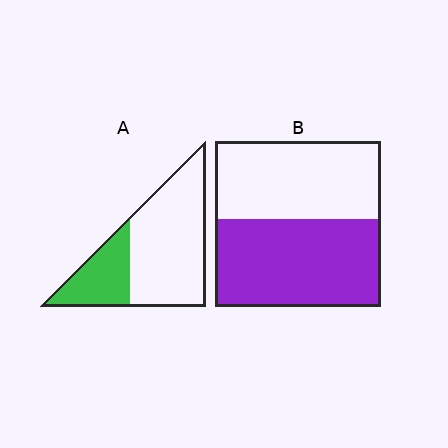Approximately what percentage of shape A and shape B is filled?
A is approximately 30% and B is approximately 55%.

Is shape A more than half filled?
No.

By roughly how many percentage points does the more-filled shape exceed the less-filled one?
By roughly 25 percentage points (B over A).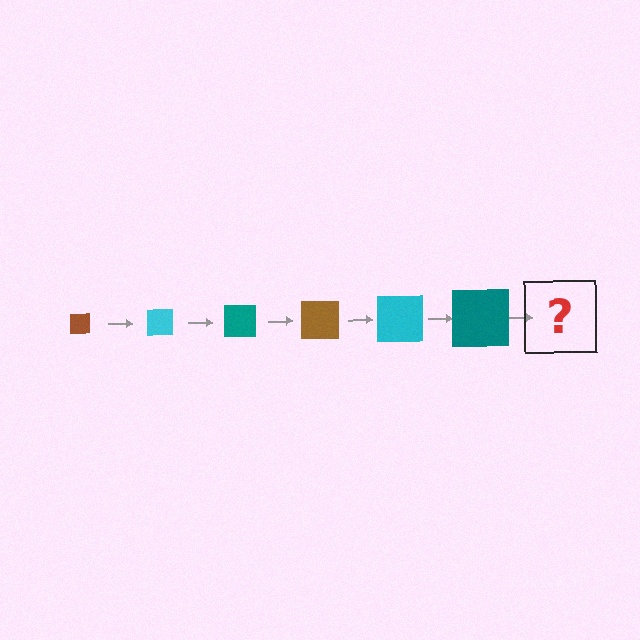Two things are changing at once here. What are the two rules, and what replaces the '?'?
The two rules are that the square grows larger each step and the color cycles through brown, cyan, and teal. The '?' should be a brown square, larger than the previous one.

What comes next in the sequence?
The next element should be a brown square, larger than the previous one.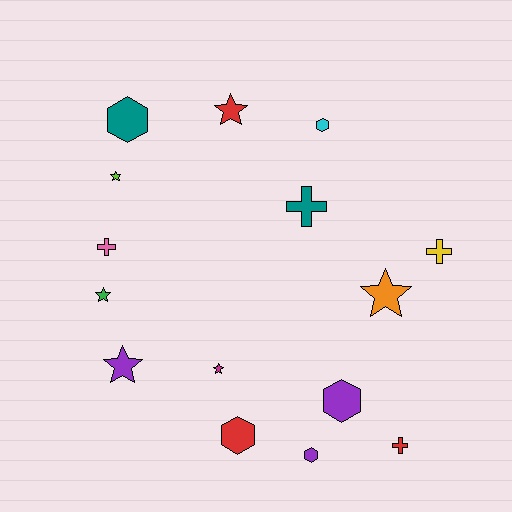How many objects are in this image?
There are 15 objects.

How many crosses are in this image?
There are 4 crosses.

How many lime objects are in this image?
There is 1 lime object.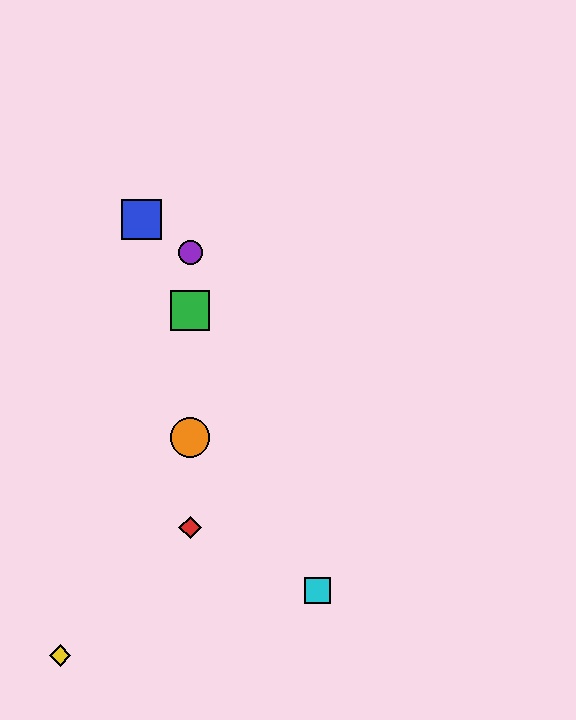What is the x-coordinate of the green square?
The green square is at x≈190.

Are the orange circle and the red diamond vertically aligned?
Yes, both are at x≈190.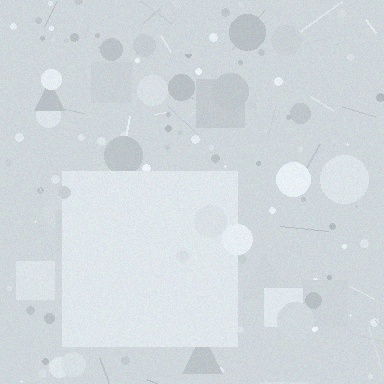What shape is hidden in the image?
A square is hidden in the image.